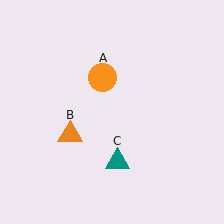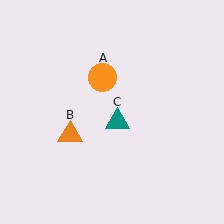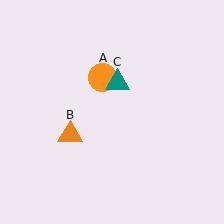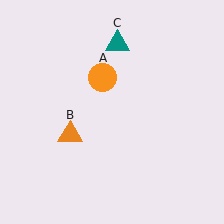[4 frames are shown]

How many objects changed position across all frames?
1 object changed position: teal triangle (object C).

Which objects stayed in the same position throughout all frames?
Orange circle (object A) and orange triangle (object B) remained stationary.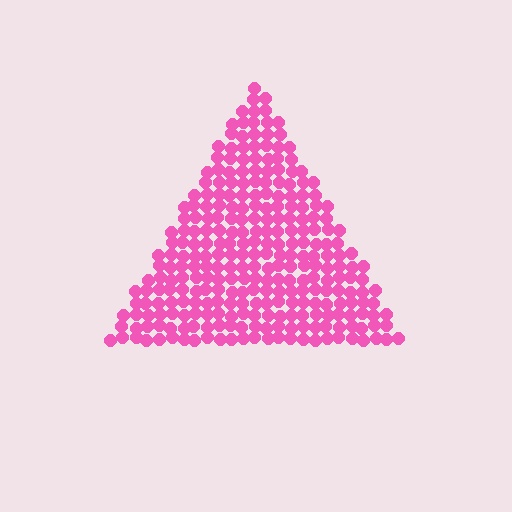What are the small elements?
The small elements are circles.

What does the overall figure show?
The overall figure shows a triangle.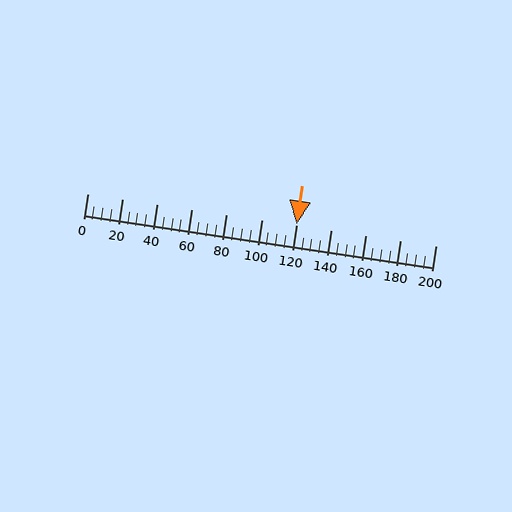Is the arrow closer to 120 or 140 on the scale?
The arrow is closer to 120.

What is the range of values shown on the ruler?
The ruler shows values from 0 to 200.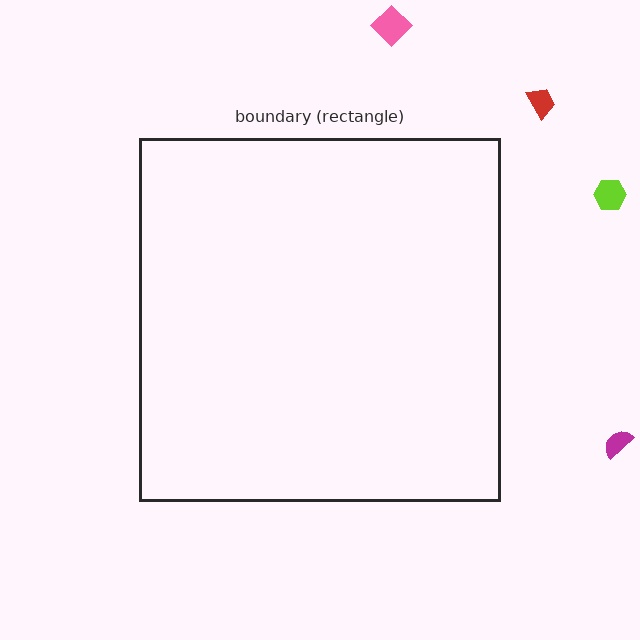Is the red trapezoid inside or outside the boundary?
Outside.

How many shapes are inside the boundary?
0 inside, 4 outside.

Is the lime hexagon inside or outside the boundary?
Outside.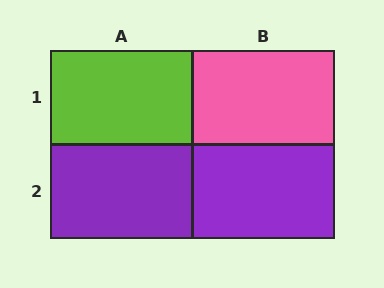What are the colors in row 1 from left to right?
Lime, pink.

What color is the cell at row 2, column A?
Purple.